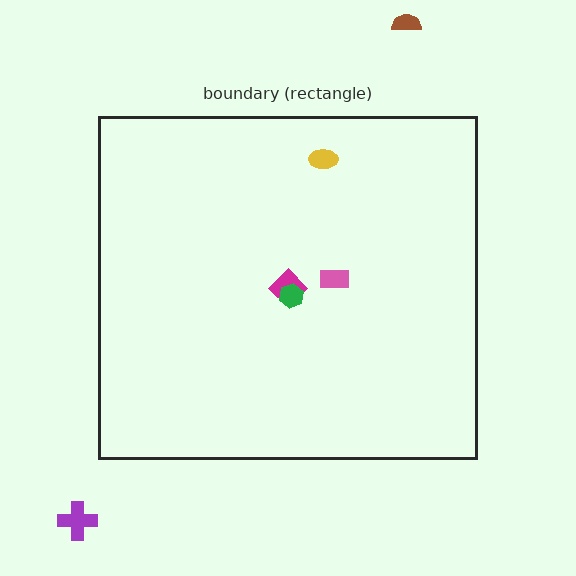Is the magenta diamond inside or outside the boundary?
Inside.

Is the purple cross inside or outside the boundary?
Outside.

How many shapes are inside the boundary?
4 inside, 2 outside.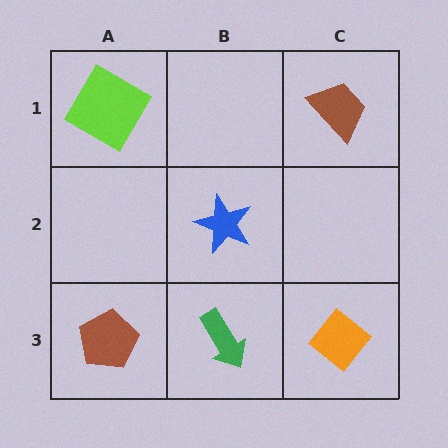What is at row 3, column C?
An orange diamond.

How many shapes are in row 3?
3 shapes.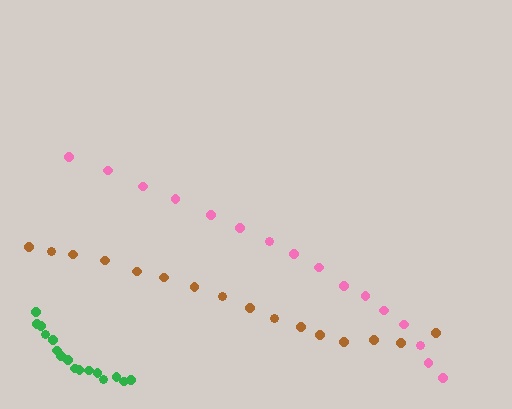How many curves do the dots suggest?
There are 3 distinct paths.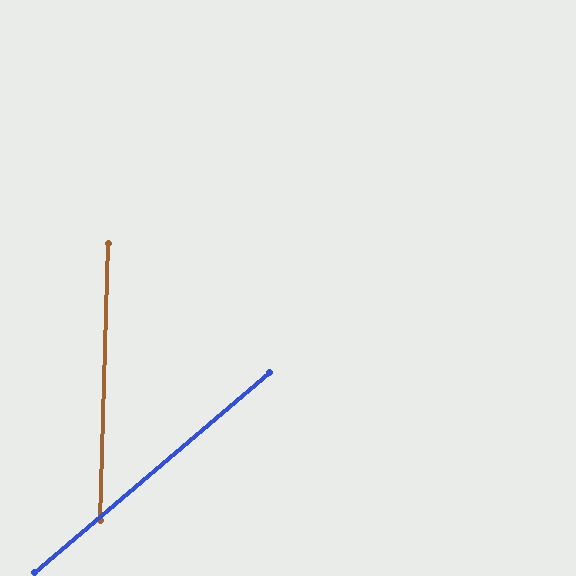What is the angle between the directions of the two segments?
Approximately 48 degrees.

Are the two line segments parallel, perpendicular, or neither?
Neither parallel nor perpendicular — they differ by about 48°.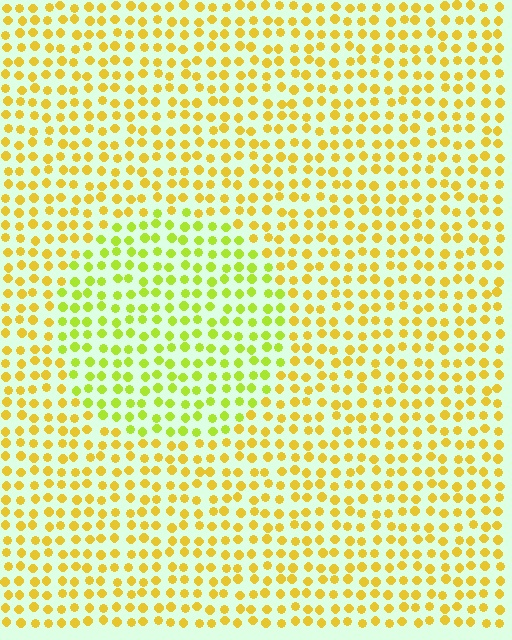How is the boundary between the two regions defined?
The boundary is defined purely by a slight shift in hue (about 31 degrees). Spacing, size, and orientation are identical on both sides.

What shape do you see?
I see a circle.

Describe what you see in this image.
The image is filled with small yellow elements in a uniform arrangement. A circle-shaped region is visible where the elements are tinted to a slightly different hue, forming a subtle color boundary.